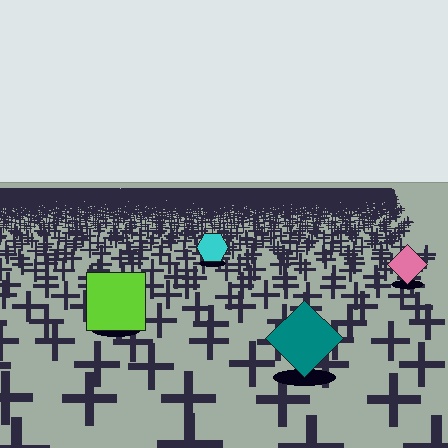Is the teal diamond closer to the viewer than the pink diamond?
Yes. The teal diamond is closer — you can tell from the texture gradient: the ground texture is coarser near it.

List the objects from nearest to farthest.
From nearest to farthest: the teal diamond, the lime square, the pink diamond, the cyan hexagon.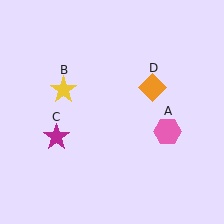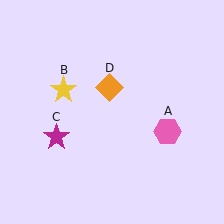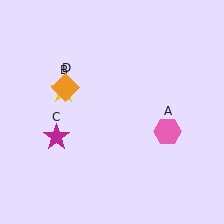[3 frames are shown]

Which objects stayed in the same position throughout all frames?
Pink hexagon (object A) and yellow star (object B) and magenta star (object C) remained stationary.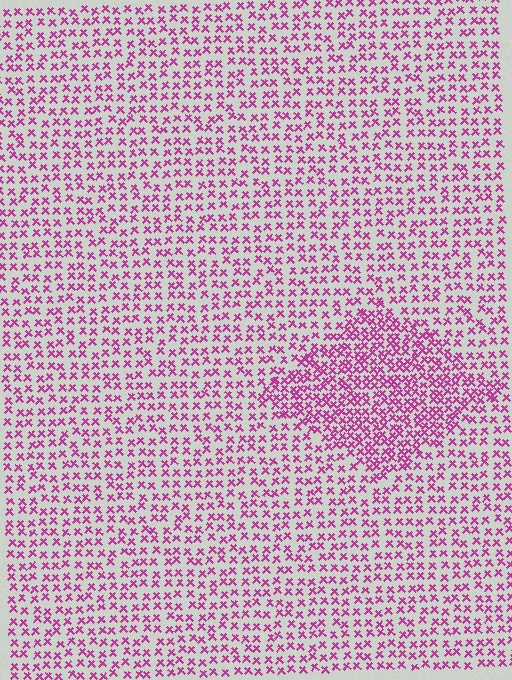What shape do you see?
I see a diamond.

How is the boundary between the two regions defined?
The boundary is defined by a change in element density (approximately 1.8x ratio). All elements are the same color, size, and shape.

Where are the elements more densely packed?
The elements are more densely packed inside the diamond boundary.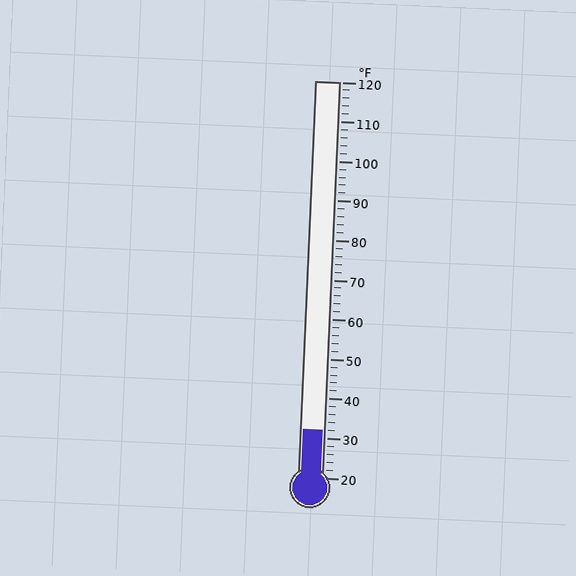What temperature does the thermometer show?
The thermometer shows approximately 32°F.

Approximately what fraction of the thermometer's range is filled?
The thermometer is filled to approximately 10% of its range.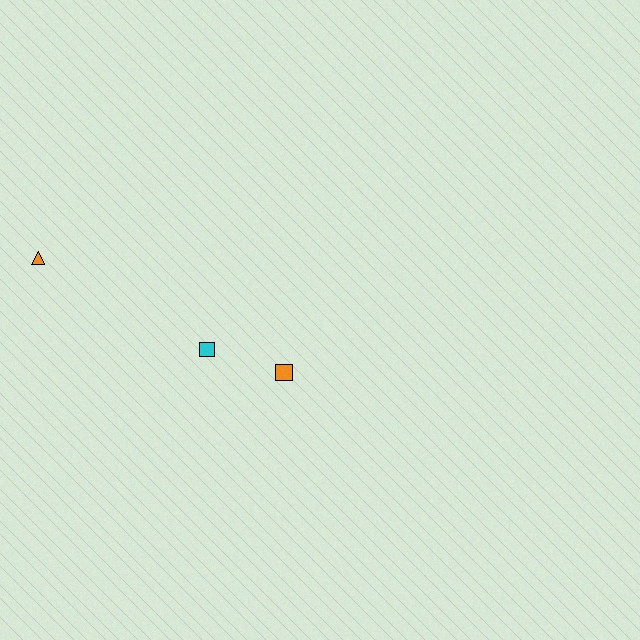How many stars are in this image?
There are no stars.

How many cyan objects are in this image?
There is 1 cyan object.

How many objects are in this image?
There are 3 objects.